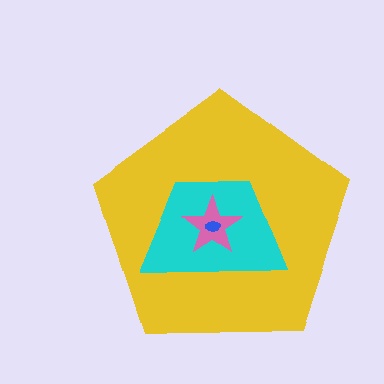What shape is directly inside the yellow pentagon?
The cyan trapezoid.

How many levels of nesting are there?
4.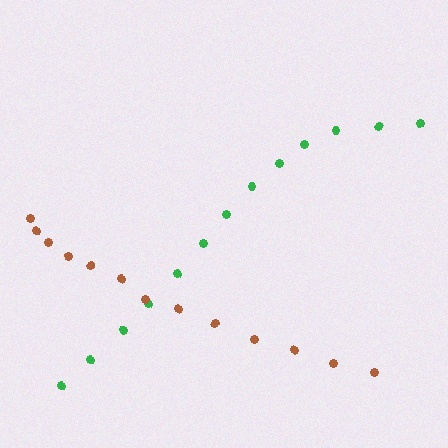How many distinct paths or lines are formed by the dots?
There are 2 distinct paths.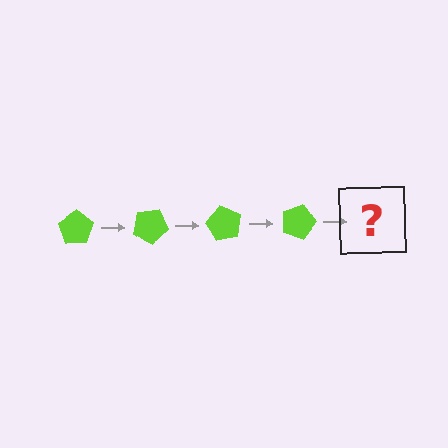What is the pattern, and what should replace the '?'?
The pattern is that the pentagon rotates 30 degrees each step. The '?' should be a lime pentagon rotated 120 degrees.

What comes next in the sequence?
The next element should be a lime pentagon rotated 120 degrees.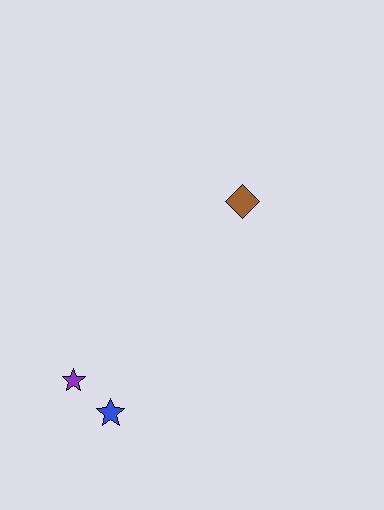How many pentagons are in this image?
There are no pentagons.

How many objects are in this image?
There are 3 objects.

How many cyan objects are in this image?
There are no cyan objects.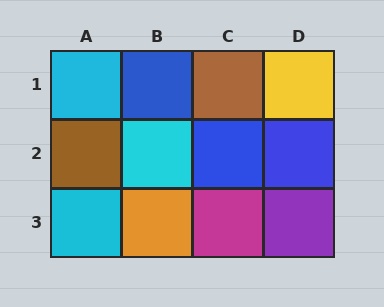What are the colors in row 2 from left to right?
Brown, cyan, blue, blue.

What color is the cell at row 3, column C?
Magenta.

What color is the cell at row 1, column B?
Blue.